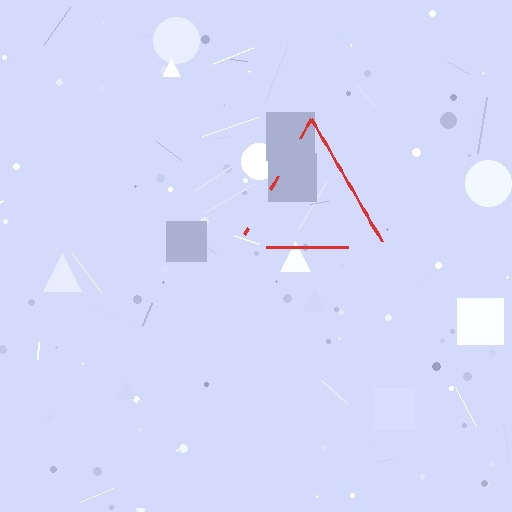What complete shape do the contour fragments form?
The contour fragments form a triangle.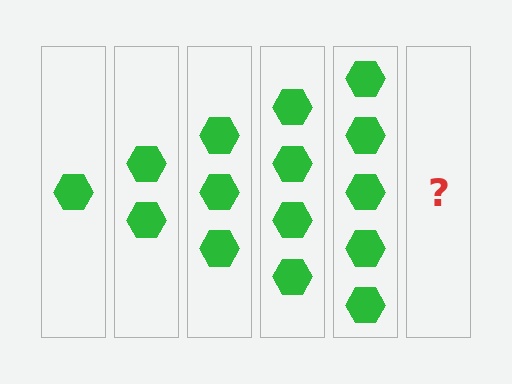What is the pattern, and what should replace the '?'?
The pattern is that each step adds one more hexagon. The '?' should be 6 hexagons.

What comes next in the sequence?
The next element should be 6 hexagons.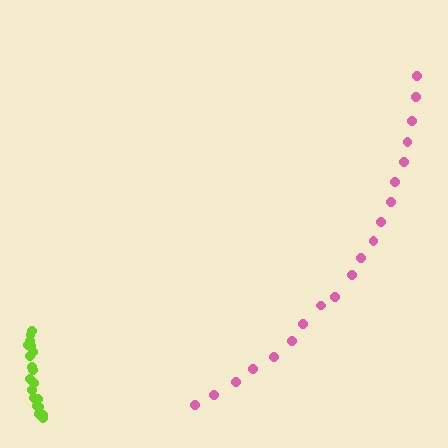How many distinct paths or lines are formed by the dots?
There are 2 distinct paths.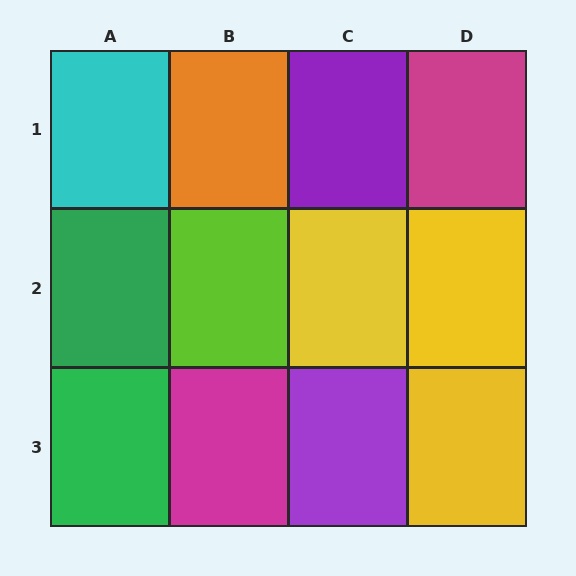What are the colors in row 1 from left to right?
Cyan, orange, purple, magenta.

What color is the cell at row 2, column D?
Yellow.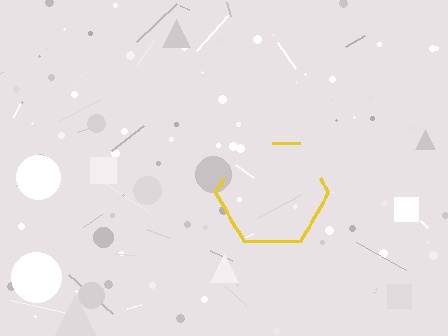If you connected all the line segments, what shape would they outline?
They would outline a hexagon.